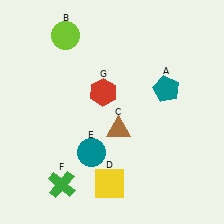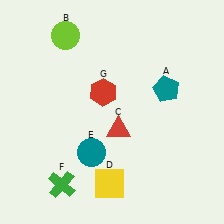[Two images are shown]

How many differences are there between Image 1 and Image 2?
There is 1 difference between the two images.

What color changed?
The triangle (C) changed from brown in Image 1 to red in Image 2.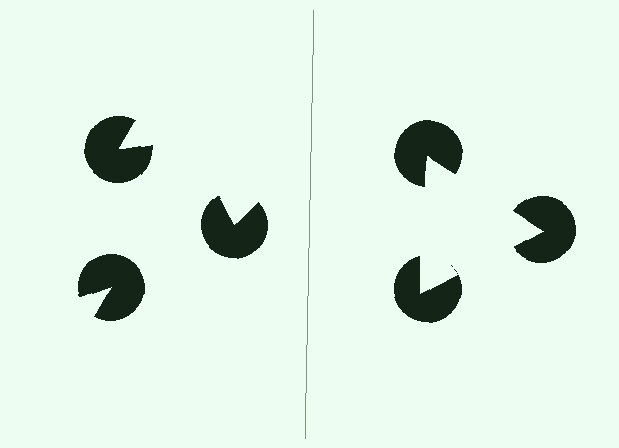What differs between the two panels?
The pac-man discs are positioned identically on both sides; only the wedge orientations differ. On the right they align to a triangle; on the left they are misaligned.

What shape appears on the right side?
An illusory triangle.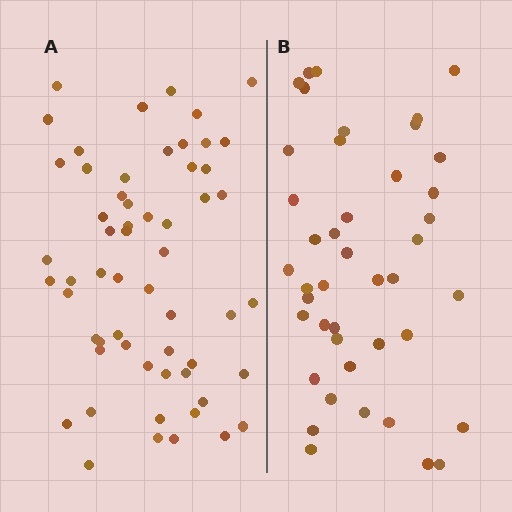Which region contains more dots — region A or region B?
Region A (the left region) has more dots.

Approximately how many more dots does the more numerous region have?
Region A has approximately 15 more dots than region B.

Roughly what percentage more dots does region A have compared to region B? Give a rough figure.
About 35% more.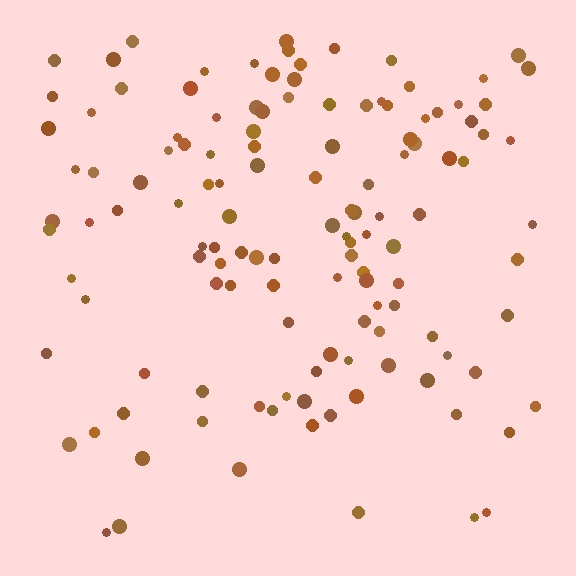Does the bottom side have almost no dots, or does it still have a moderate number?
Still a moderate number, just noticeably fewer than the top.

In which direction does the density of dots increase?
From bottom to top, with the top side densest.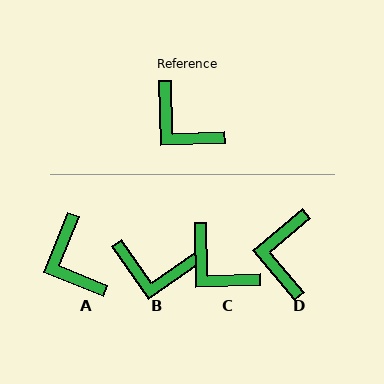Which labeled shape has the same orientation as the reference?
C.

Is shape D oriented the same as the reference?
No, it is off by about 51 degrees.